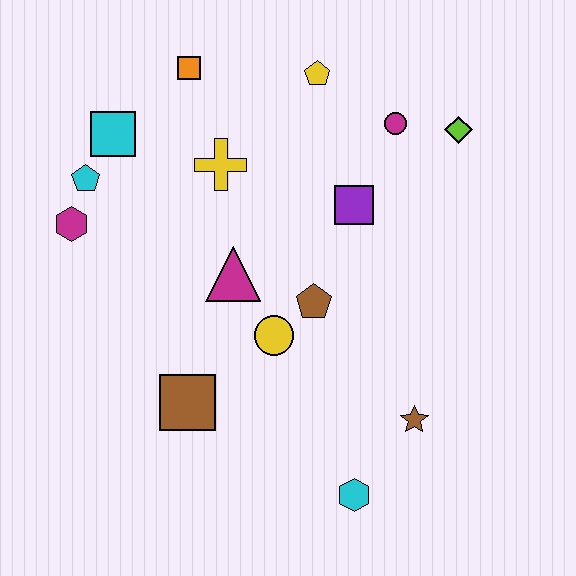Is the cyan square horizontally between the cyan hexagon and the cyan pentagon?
Yes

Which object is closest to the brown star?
The cyan hexagon is closest to the brown star.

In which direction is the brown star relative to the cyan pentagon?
The brown star is to the right of the cyan pentagon.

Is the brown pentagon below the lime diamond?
Yes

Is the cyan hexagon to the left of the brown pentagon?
No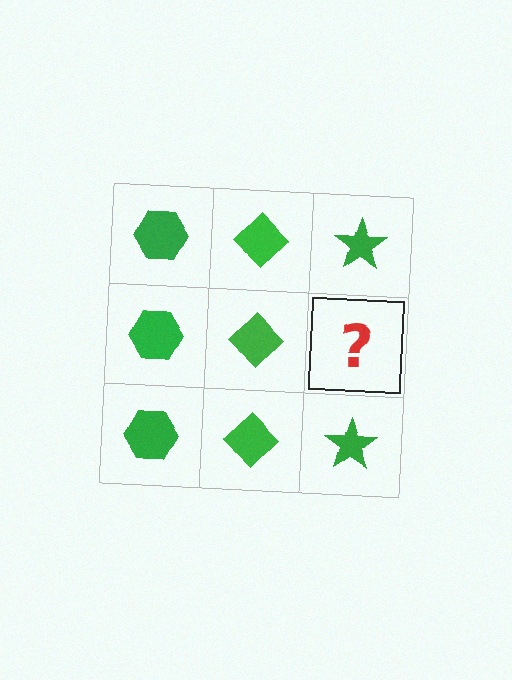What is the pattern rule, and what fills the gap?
The rule is that each column has a consistent shape. The gap should be filled with a green star.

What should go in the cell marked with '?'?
The missing cell should contain a green star.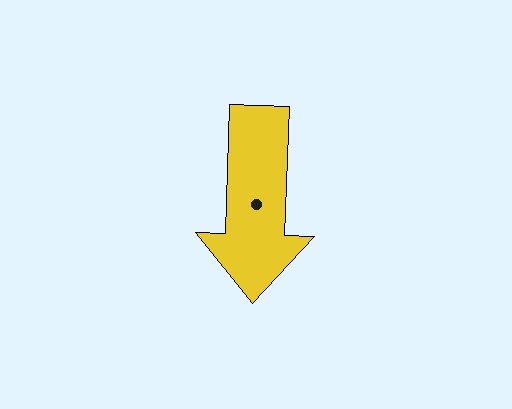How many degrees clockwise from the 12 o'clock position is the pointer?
Approximately 182 degrees.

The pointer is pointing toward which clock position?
Roughly 6 o'clock.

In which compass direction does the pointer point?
South.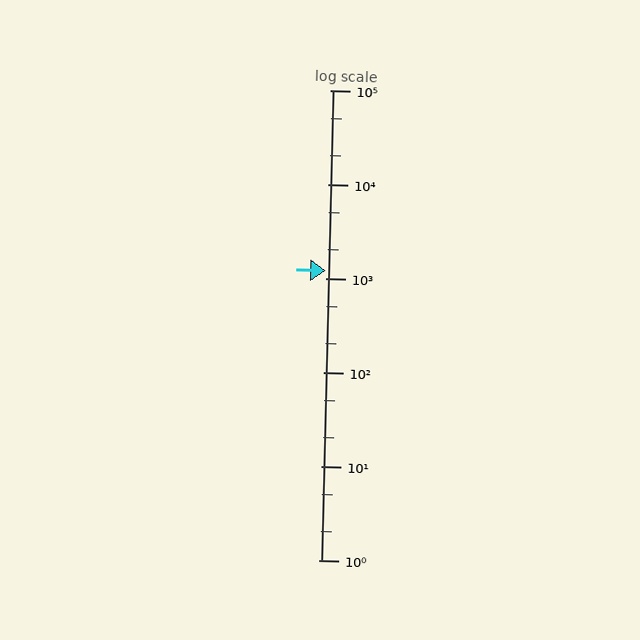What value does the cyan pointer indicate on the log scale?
The pointer indicates approximately 1200.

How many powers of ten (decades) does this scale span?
The scale spans 5 decades, from 1 to 100000.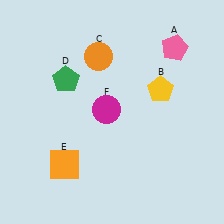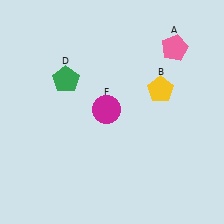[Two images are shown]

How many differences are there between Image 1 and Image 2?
There are 2 differences between the two images.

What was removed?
The orange square (E), the orange circle (C) were removed in Image 2.